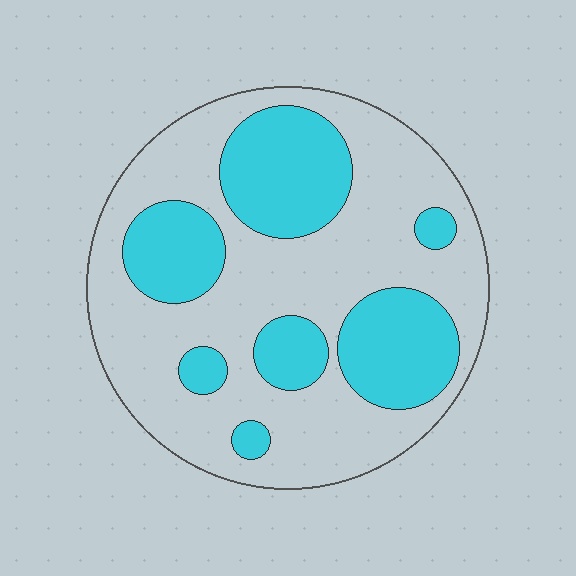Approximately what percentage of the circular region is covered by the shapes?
Approximately 35%.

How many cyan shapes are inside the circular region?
7.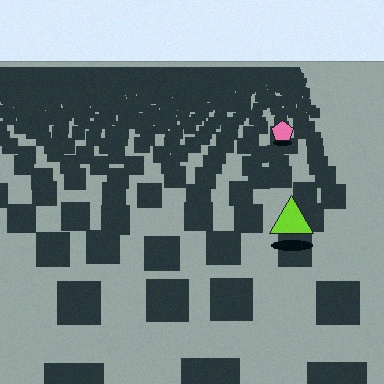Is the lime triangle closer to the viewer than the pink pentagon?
Yes. The lime triangle is closer — you can tell from the texture gradient: the ground texture is coarser near it.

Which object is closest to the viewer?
The lime triangle is closest. The texture marks near it are larger and more spread out.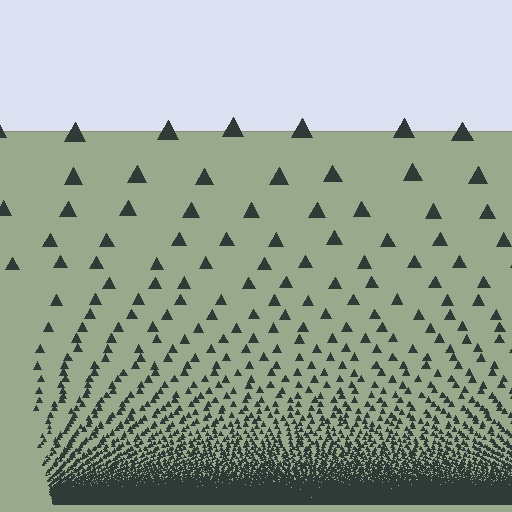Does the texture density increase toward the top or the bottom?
Density increases toward the bottom.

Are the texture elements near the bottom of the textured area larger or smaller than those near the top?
Smaller. The gradient is inverted — elements near the bottom are smaller and denser.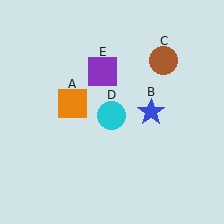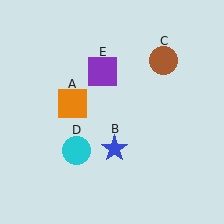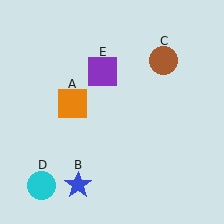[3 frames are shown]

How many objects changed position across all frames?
2 objects changed position: blue star (object B), cyan circle (object D).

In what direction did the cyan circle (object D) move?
The cyan circle (object D) moved down and to the left.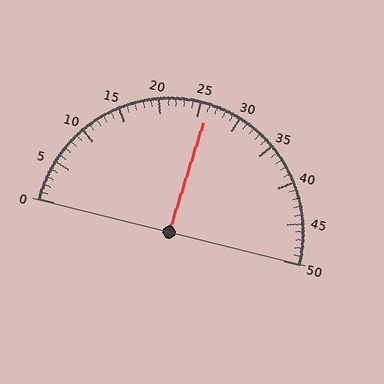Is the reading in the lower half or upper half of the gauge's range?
The reading is in the upper half of the range (0 to 50).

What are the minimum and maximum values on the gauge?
The gauge ranges from 0 to 50.